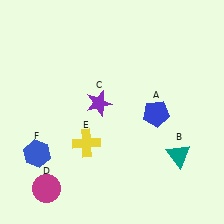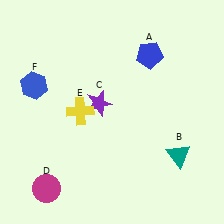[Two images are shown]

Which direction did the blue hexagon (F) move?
The blue hexagon (F) moved up.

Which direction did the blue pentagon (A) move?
The blue pentagon (A) moved up.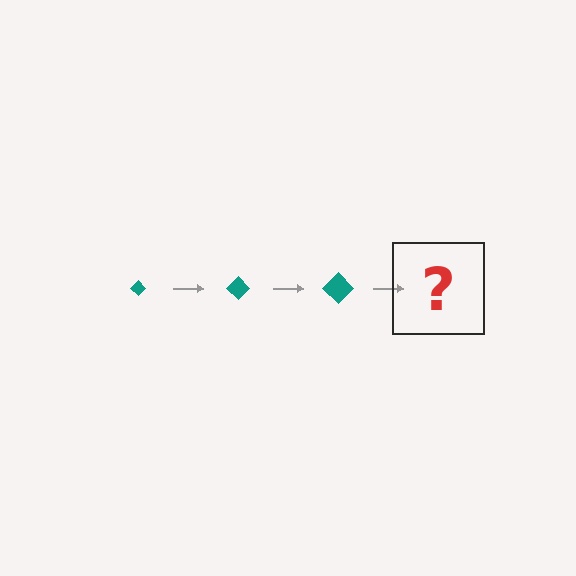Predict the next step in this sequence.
The next step is a teal diamond, larger than the previous one.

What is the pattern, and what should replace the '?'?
The pattern is that the diamond gets progressively larger each step. The '?' should be a teal diamond, larger than the previous one.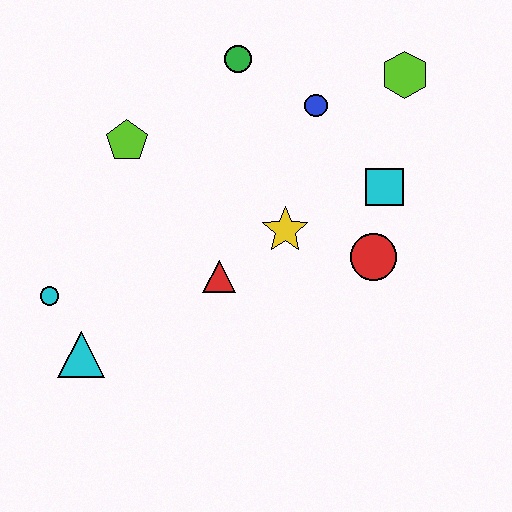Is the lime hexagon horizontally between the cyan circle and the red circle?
No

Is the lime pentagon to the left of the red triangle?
Yes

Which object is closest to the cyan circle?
The cyan triangle is closest to the cyan circle.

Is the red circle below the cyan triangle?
No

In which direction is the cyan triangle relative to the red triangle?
The cyan triangle is to the left of the red triangle.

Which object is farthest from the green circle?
The cyan triangle is farthest from the green circle.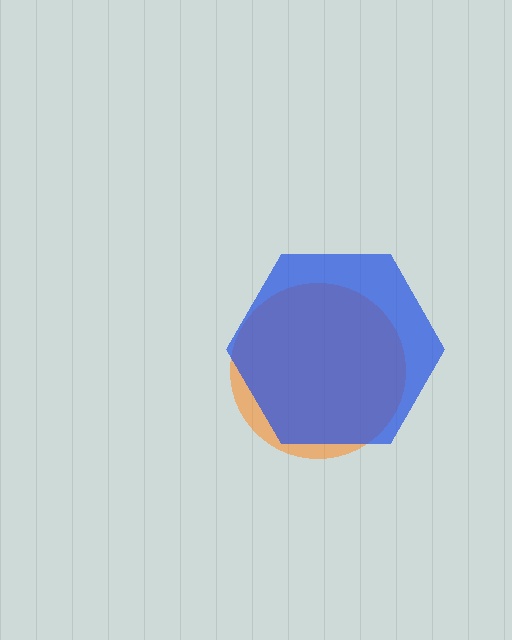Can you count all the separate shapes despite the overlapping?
Yes, there are 2 separate shapes.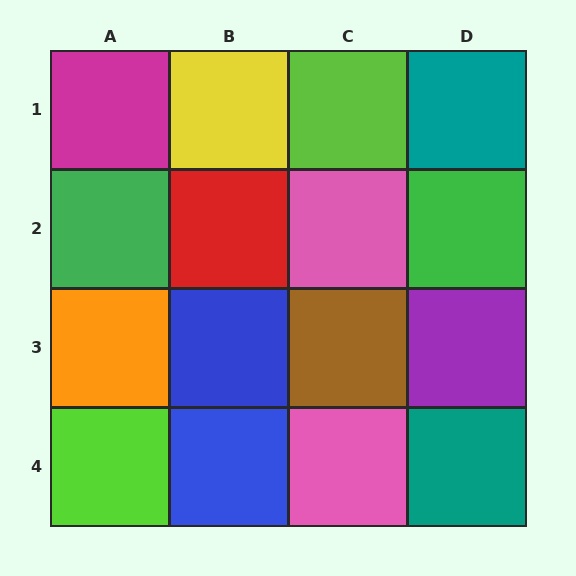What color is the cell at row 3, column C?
Brown.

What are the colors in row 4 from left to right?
Lime, blue, pink, teal.